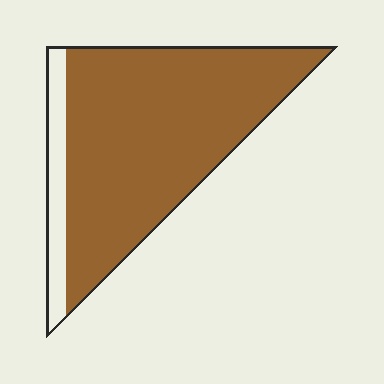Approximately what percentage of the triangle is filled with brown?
Approximately 85%.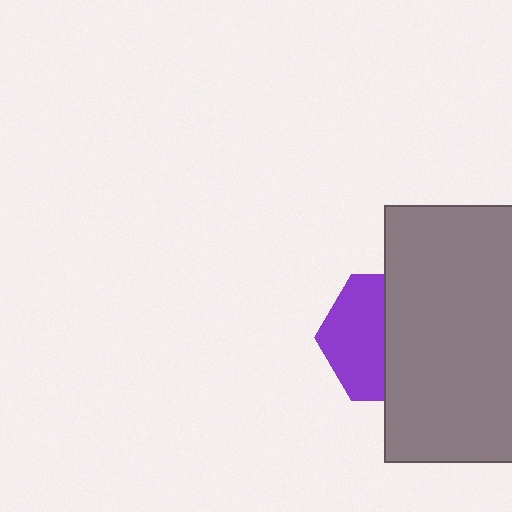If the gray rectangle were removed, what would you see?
You would see the complete purple hexagon.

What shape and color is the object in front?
The object in front is a gray rectangle.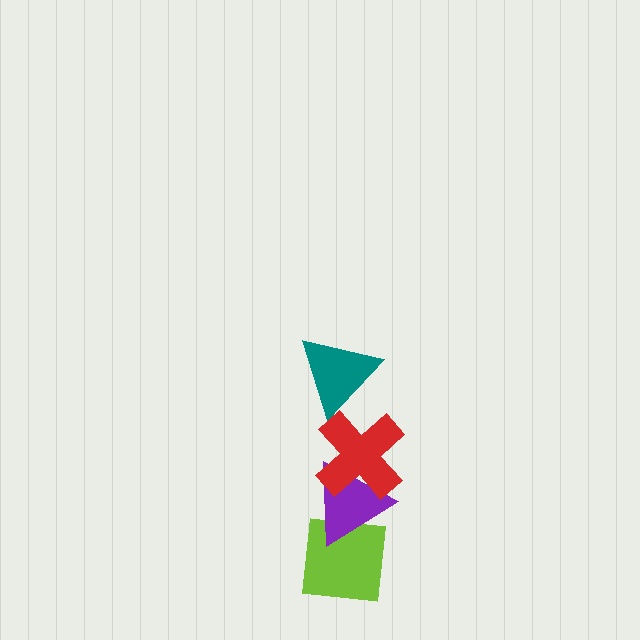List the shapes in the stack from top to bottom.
From top to bottom: the teal triangle, the red cross, the purple triangle, the lime square.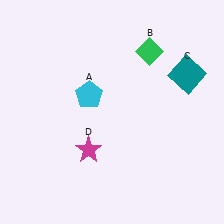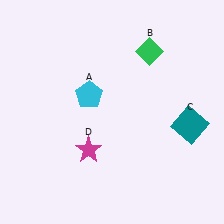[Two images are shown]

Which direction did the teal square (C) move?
The teal square (C) moved down.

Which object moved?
The teal square (C) moved down.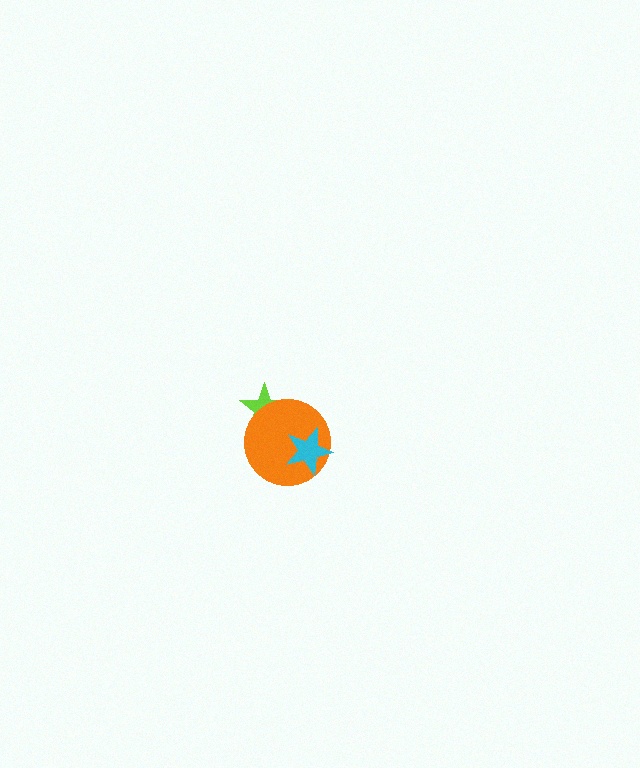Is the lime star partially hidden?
Yes, it is partially covered by another shape.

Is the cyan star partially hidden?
No, no other shape covers it.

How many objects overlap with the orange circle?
2 objects overlap with the orange circle.